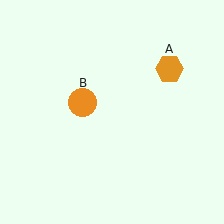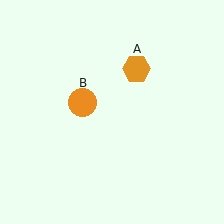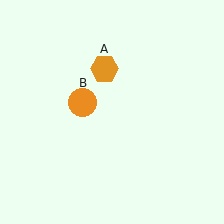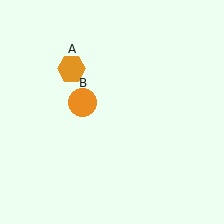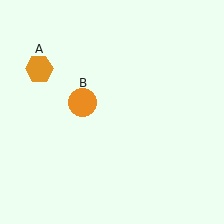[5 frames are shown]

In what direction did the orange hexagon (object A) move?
The orange hexagon (object A) moved left.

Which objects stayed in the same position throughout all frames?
Orange circle (object B) remained stationary.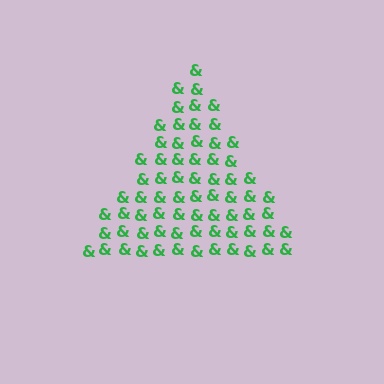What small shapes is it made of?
It is made of small ampersands.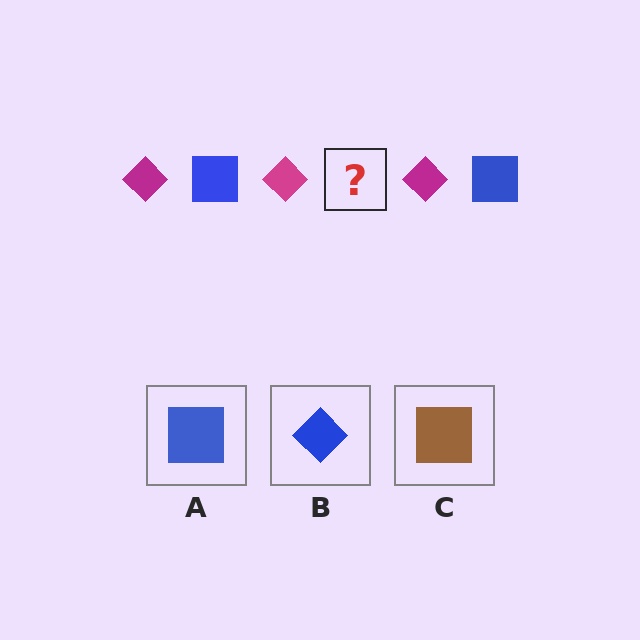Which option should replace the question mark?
Option A.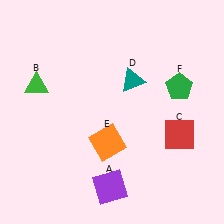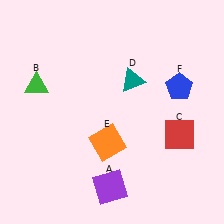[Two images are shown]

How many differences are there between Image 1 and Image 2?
There is 1 difference between the two images.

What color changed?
The pentagon (F) changed from green in Image 1 to blue in Image 2.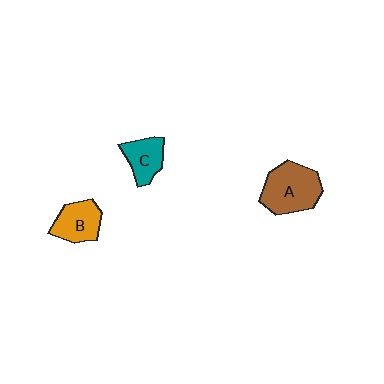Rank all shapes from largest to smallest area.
From largest to smallest: A (brown), B (orange), C (teal).